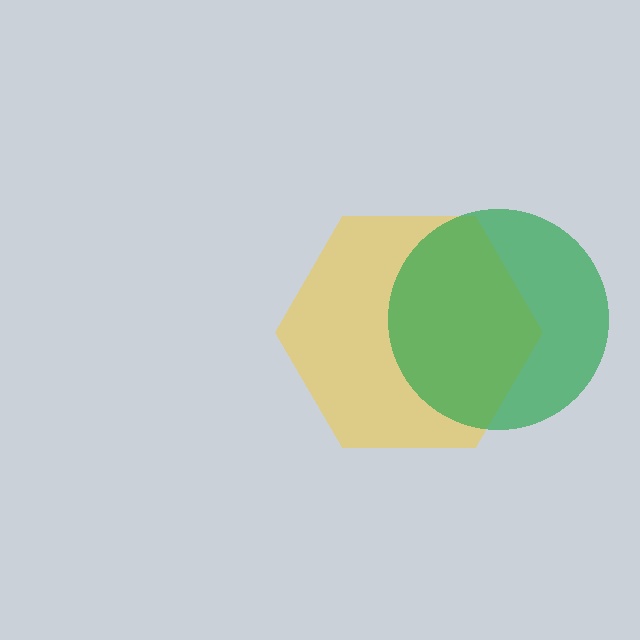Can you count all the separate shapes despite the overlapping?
Yes, there are 2 separate shapes.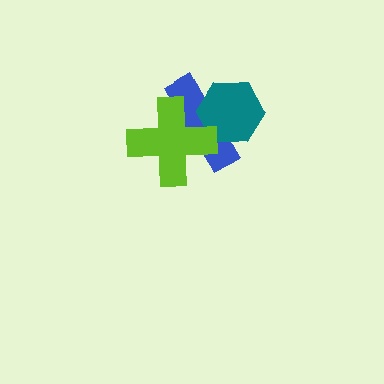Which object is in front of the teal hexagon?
The lime cross is in front of the teal hexagon.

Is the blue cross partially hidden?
Yes, it is partially covered by another shape.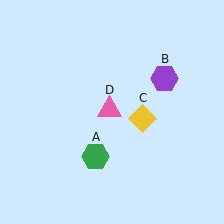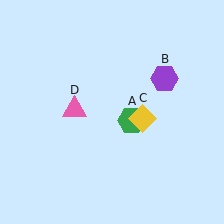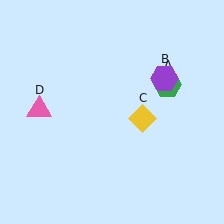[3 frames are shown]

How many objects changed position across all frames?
2 objects changed position: green hexagon (object A), pink triangle (object D).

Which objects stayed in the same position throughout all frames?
Purple hexagon (object B) and yellow diamond (object C) remained stationary.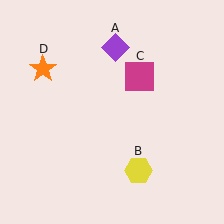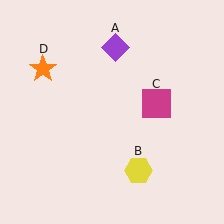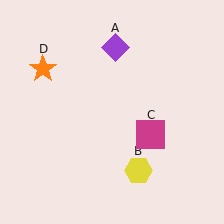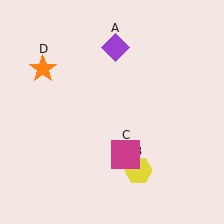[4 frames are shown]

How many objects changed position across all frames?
1 object changed position: magenta square (object C).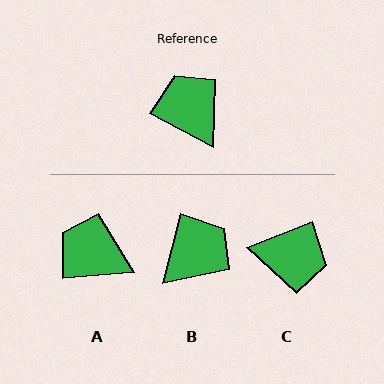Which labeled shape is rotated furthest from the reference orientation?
C, about 130 degrees away.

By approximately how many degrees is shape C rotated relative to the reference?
Approximately 130 degrees clockwise.